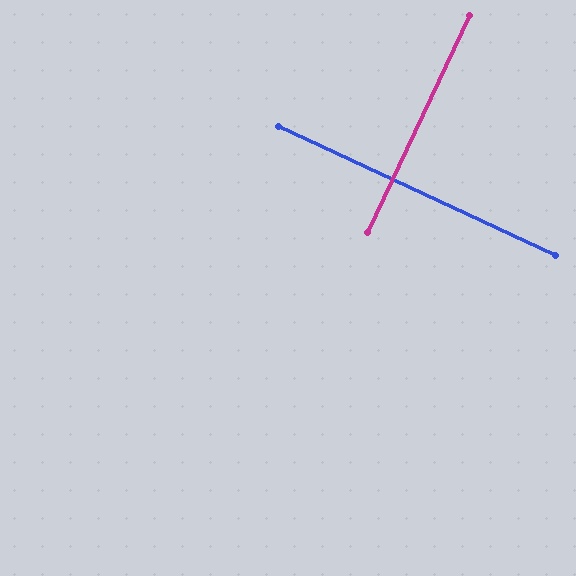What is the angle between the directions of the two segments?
Approximately 90 degrees.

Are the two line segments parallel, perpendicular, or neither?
Perpendicular — they meet at approximately 90°.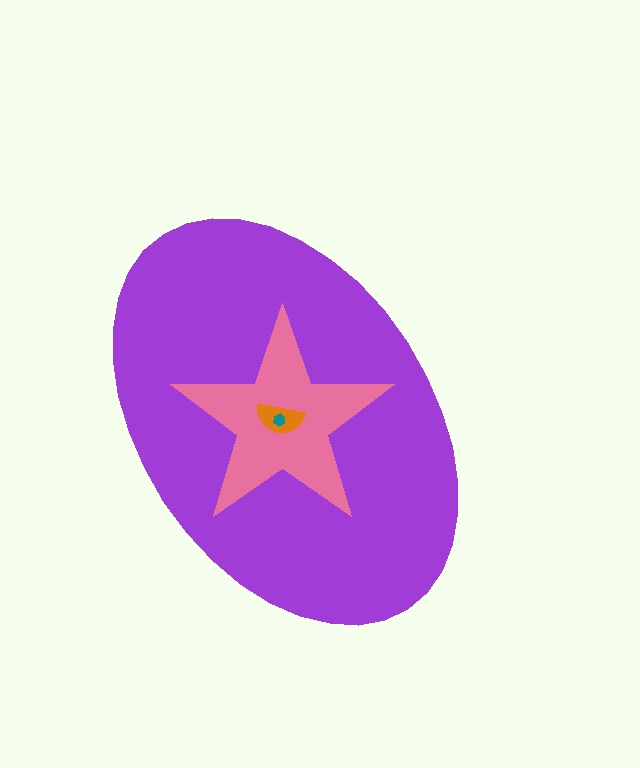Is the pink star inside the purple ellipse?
Yes.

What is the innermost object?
The teal hexagon.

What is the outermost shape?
The purple ellipse.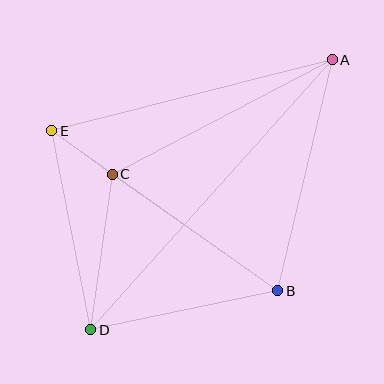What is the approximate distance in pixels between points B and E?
The distance between B and E is approximately 277 pixels.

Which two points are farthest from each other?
Points A and D are farthest from each other.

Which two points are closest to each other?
Points C and E are closest to each other.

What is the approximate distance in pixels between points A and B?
The distance between A and B is approximately 237 pixels.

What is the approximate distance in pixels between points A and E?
The distance between A and E is approximately 289 pixels.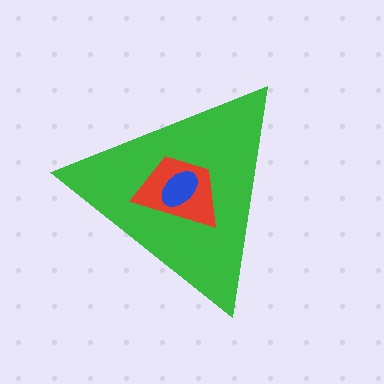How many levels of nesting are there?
3.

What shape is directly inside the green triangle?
The red trapezoid.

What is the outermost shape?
The green triangle.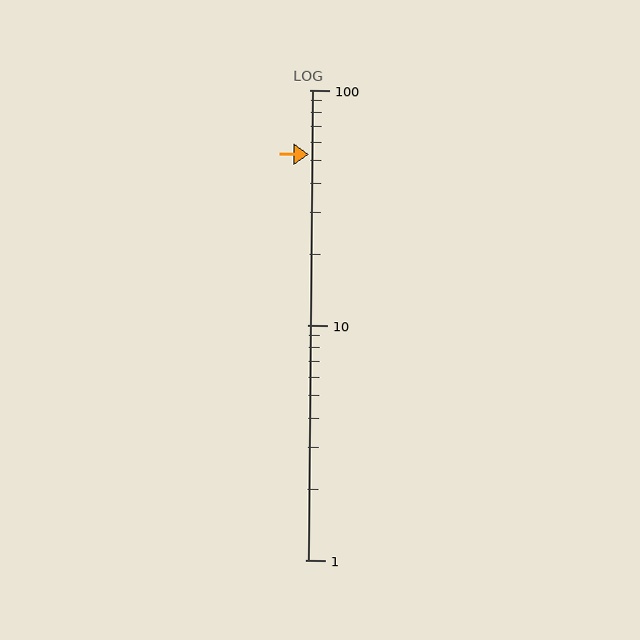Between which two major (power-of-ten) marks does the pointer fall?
The pointer is between 10 and 100.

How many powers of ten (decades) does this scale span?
The scale spans 2 decades, from 1 to 100.